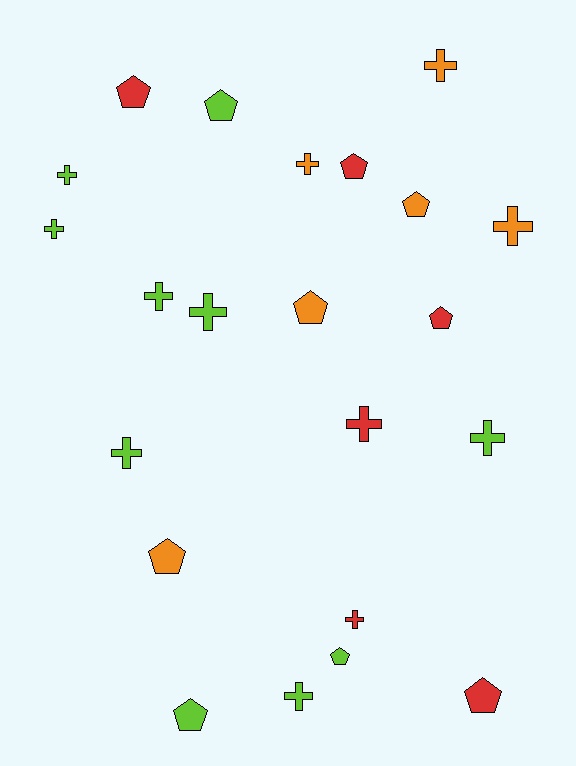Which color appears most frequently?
Lime, with 10 objects.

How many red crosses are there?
There are 2 red crosses.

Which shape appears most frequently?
Cross, with 12 objects.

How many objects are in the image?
There are 22 objects.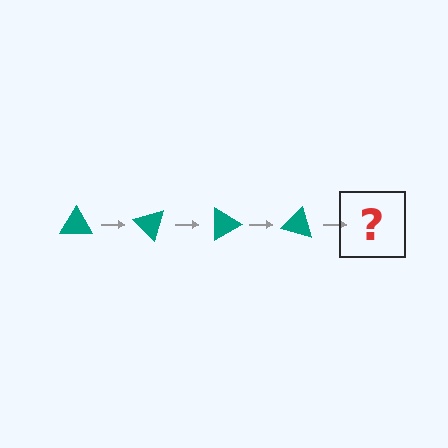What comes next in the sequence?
The next element should be a teal triangle rotated 180 degrees.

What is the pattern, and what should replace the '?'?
The pattern is that the triangle rotates 45 degrees each step. The '?' should be a teal triangle rotated 180 degrees.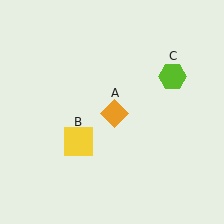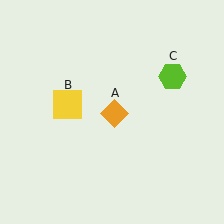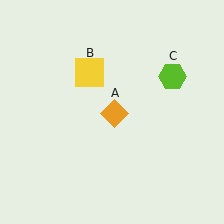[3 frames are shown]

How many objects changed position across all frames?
1 object changed position: yellow square (object B).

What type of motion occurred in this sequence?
The yellow square (object B) rotated clockwise around the center of the scene.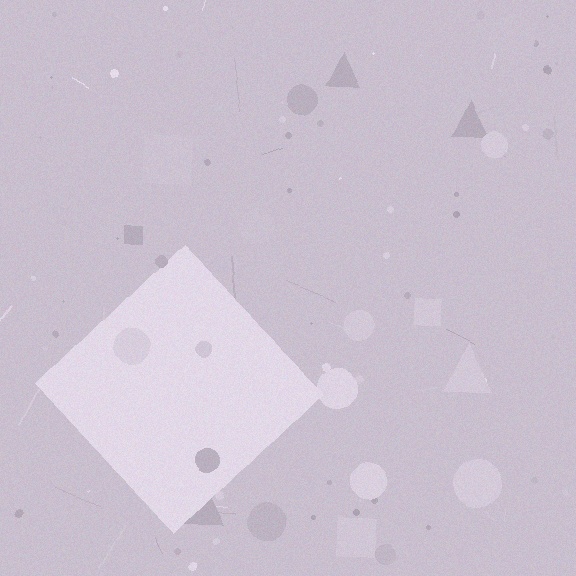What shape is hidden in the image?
A diamond is hidden in the image.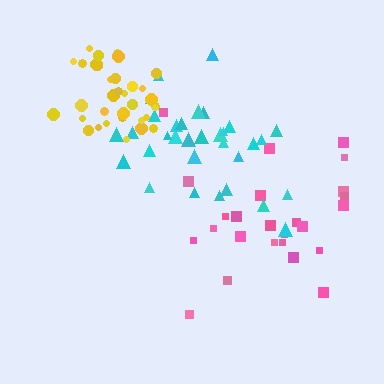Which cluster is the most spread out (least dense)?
Pink.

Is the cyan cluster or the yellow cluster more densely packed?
Yellow.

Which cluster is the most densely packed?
Yellow.